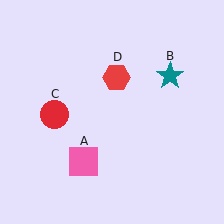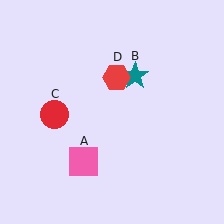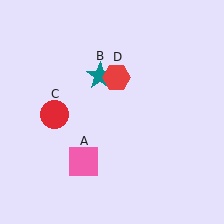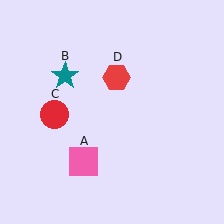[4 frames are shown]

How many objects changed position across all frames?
1 object changed position: teal star (object B).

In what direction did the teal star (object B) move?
The teal star (object B) moved left.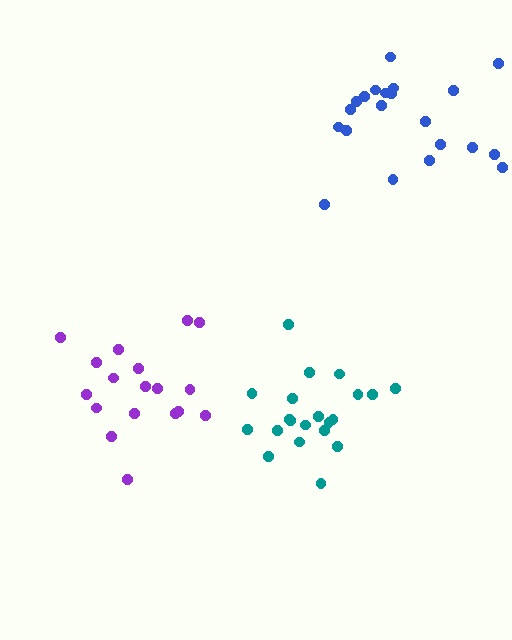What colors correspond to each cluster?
The clusters are colored: purple, blue, teal.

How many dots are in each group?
Group 1: 18 dots, Group 2: 21 dots, Group 3: 21 dots (60 total).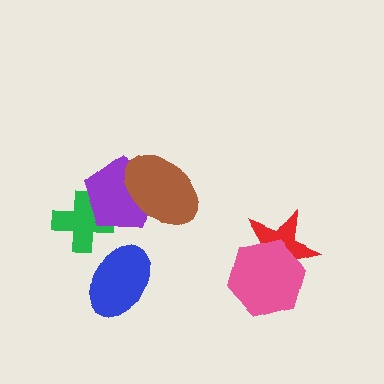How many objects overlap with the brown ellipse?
1 object overlaps with the brown ellipse.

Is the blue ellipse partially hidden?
No, no other shape covers it.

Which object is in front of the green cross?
The purple pentagon is in front of the green cross.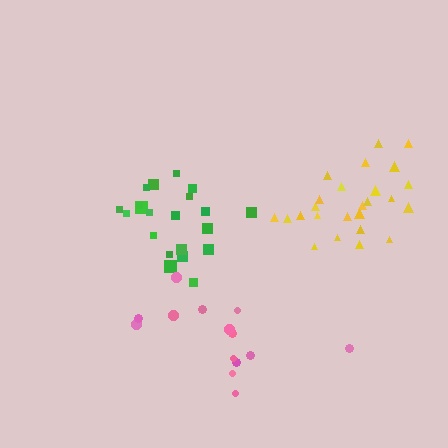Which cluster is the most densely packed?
Green.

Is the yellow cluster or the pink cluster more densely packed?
Yellow.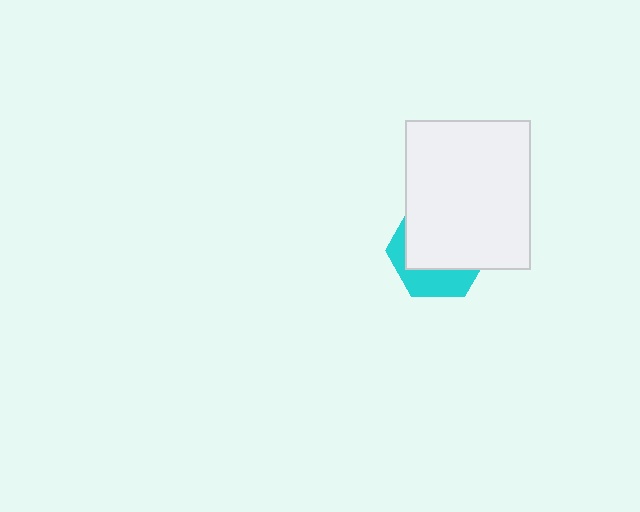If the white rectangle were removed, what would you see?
You would see the complete cyan hexagon.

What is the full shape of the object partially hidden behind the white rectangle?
The partially hidden object is a cyan hexagon.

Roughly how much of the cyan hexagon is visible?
A small part of it is visible (roughly 34%).